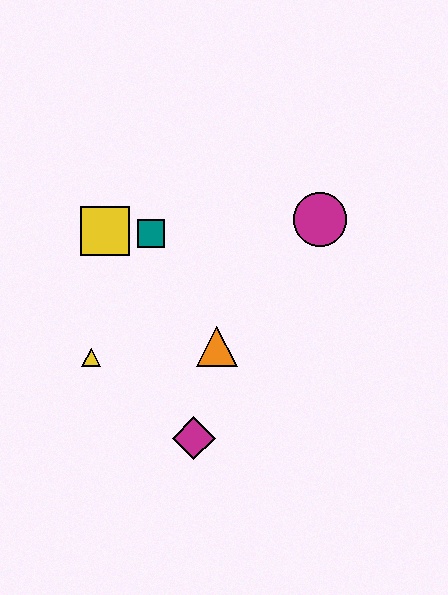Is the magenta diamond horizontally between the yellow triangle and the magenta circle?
Yes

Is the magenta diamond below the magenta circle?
Yes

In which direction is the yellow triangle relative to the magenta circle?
The yellow triangle is to the left of the magenta circle.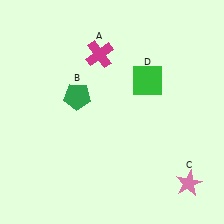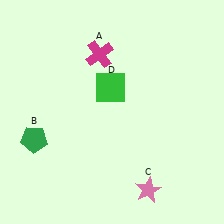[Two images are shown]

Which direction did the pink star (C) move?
The pink star (C) moved left.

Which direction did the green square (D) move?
The green square (D) moved left.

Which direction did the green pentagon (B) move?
The green pentagon (B) moved left.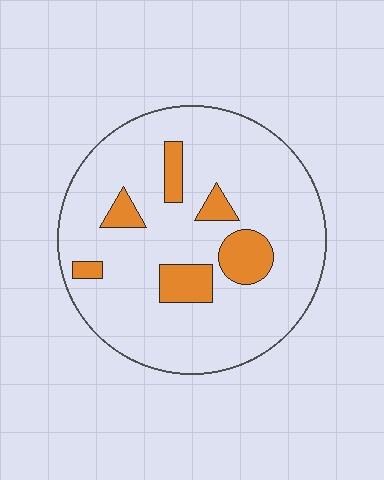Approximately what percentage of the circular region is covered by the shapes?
Approximately 15%.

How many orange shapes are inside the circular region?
6.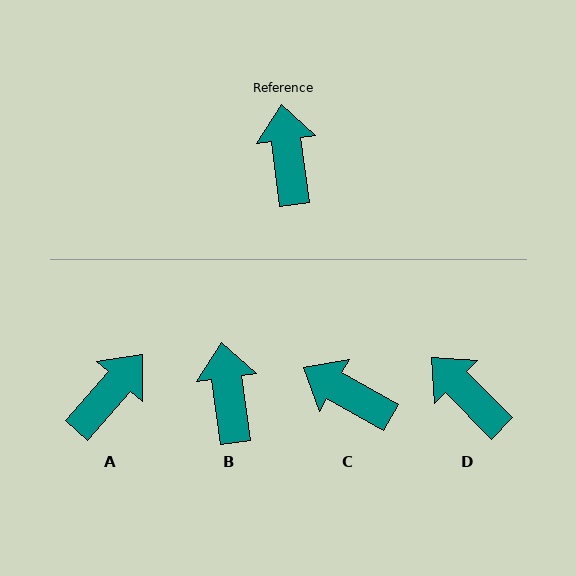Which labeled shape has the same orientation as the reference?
B.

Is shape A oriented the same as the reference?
No, it is off by about 49 degrees.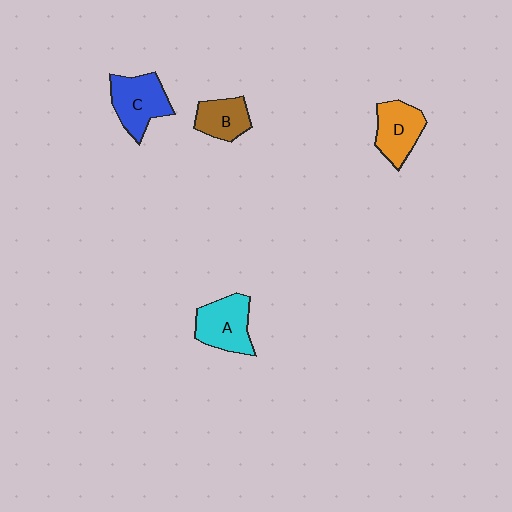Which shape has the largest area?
Shape C (blue).